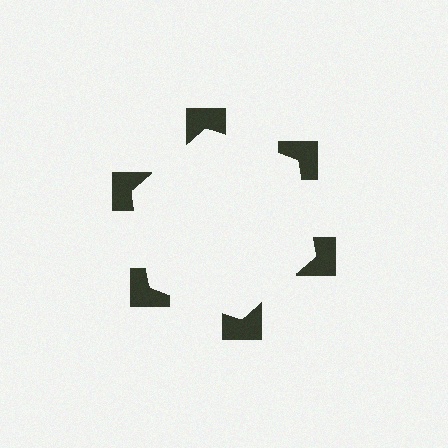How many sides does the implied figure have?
6 sides.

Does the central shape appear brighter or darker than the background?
It typically appears slightly brighter than the background, even though no actual brightness change is drawn.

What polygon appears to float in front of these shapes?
An illusory hexagon — its edges are inferred from the aligned wedge cuts in the notched squares, not physically drawn.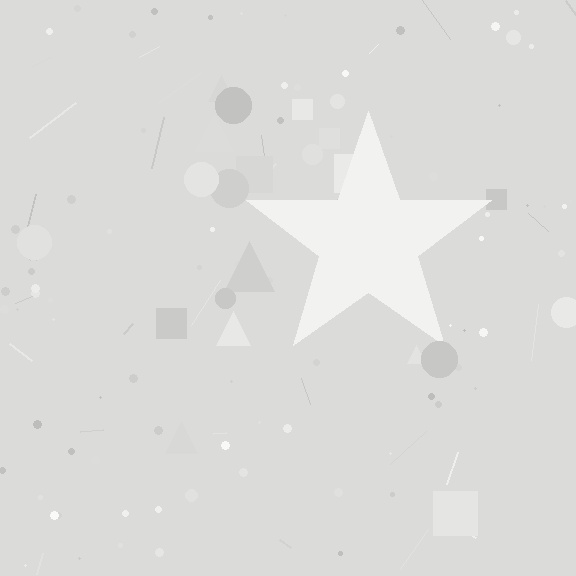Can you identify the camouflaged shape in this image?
The camouflaged shape is a star.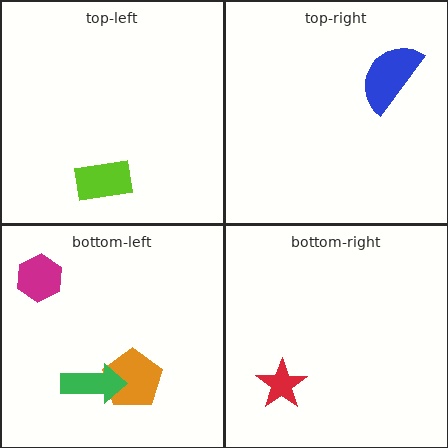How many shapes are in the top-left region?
1.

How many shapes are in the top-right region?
1.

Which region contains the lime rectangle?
The top-left region.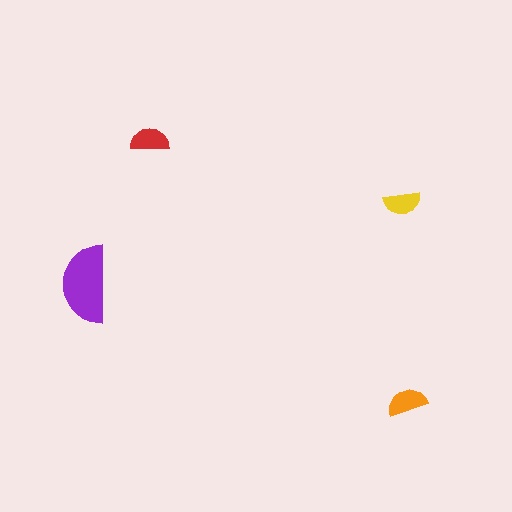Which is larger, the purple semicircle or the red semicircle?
The purple one.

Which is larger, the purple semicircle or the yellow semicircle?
The purple one.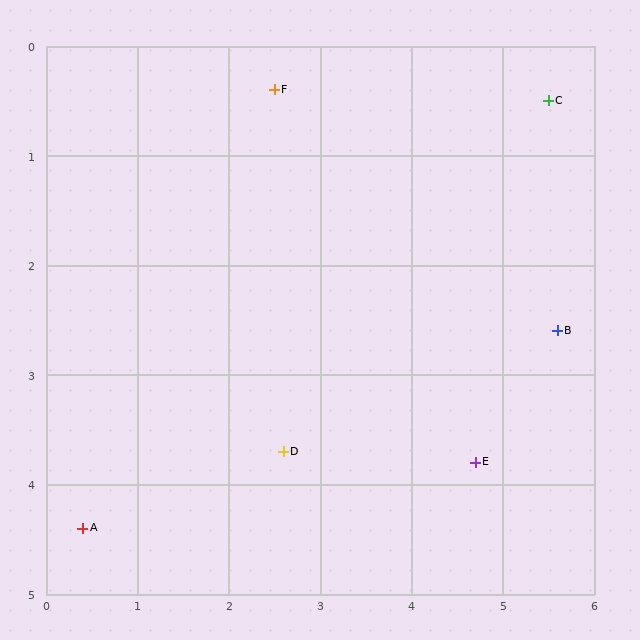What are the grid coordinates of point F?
Point F is at approximately (2.5, 0.4).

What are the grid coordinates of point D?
Point D is at approximately (2.6, 3.7).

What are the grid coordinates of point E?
Point E is at approximately (4.7, 3.8).